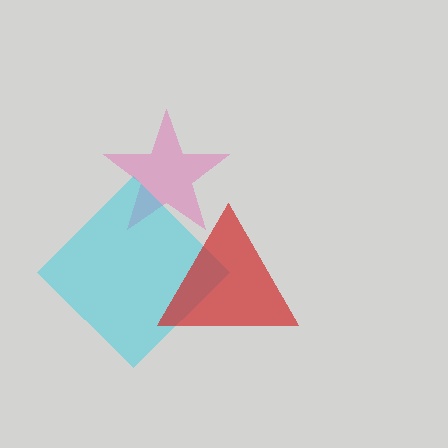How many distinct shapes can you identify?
There are 3 distinct shapes: a pink star, a cyan diamond, a red triangle.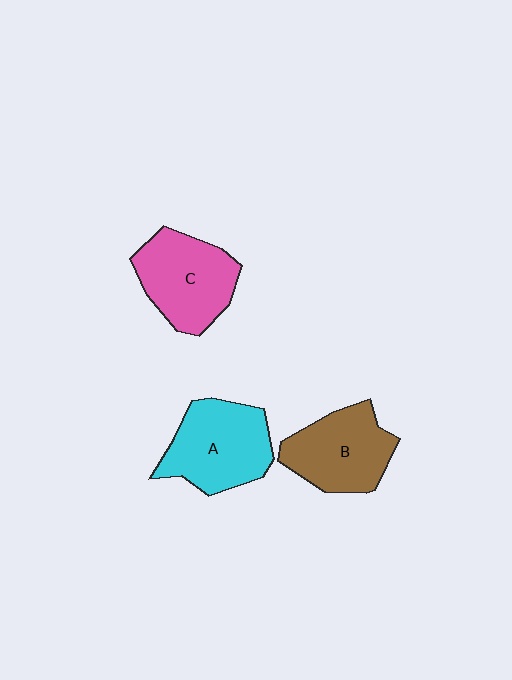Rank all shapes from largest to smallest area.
From largest to smallest: A (cyan), C (pink), B (brown).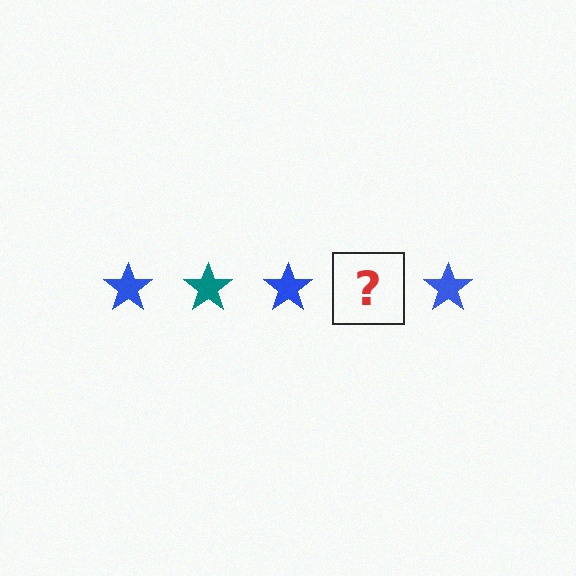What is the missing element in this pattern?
The missing element is a teal star.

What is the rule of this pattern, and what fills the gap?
The rule is that the pattern cycles through blue, teal stars. The gap should be filled with a teal star.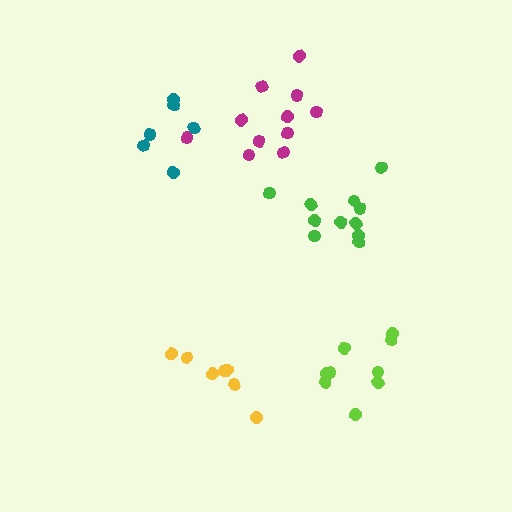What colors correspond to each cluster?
The clusters are colored: magenta, lime, yellow, green, teal.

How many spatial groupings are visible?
There are 5 spatial groupings.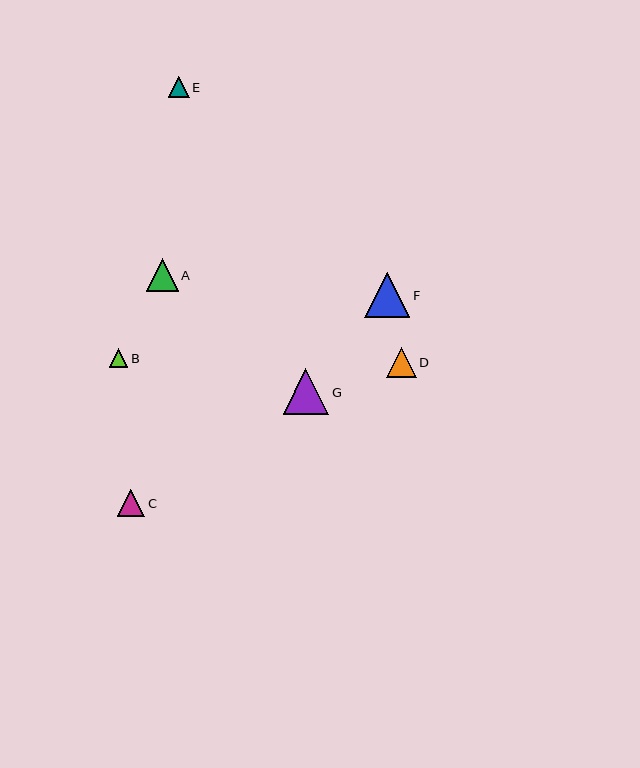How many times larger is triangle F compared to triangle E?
Triangle F is approximately 2.2 times the size of triangle E.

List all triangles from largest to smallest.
From largest to smallest: G, F, A, D, C, E, B.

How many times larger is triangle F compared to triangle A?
Triangle F is approximately 1.4 times the size of triangle A.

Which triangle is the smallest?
Triangle B is the smallest with a size of approximately 18 pixels.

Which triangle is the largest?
Triangle G is the largest with a size of approximately 46 pixels.